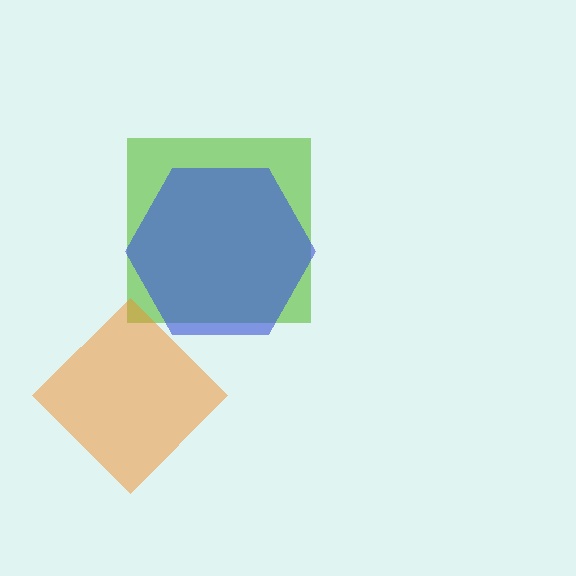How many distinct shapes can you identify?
There are 3 distinct shapes: a lime square, an orange diamond, a blue hexagon.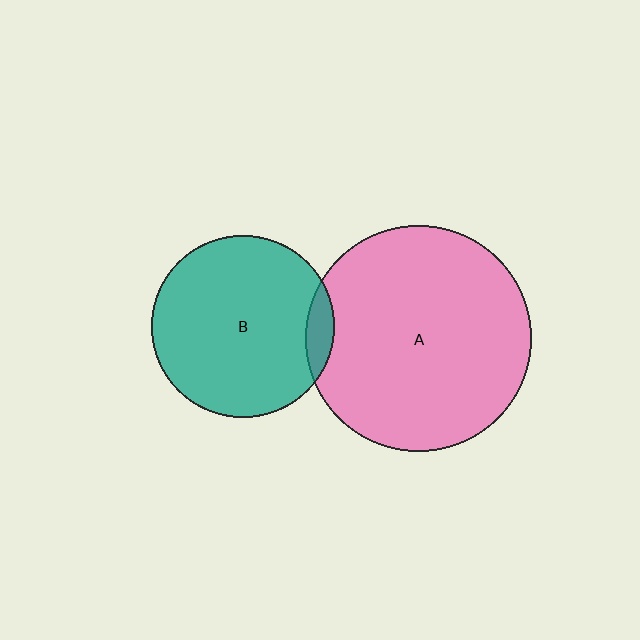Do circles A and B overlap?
Yes.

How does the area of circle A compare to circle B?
Approximately 1.5 times.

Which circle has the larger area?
Circle A (pink).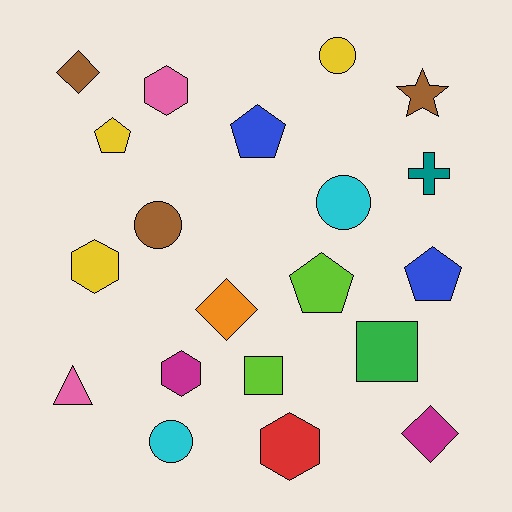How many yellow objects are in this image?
There are 3 yellow objects.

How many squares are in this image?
There are 2 squares.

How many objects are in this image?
There are 20 objects.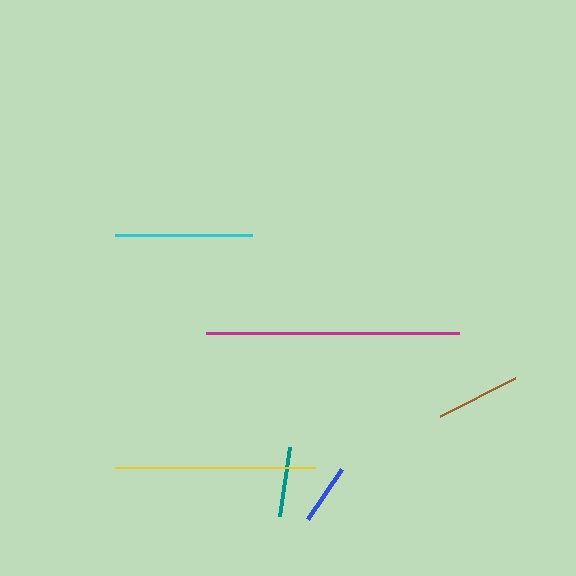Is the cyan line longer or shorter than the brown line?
The cyan line is longer than the brown line.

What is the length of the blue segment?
The blue segment is approximately 61 pixels long.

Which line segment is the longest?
The magenta line is the longest at approximately 253 pixels.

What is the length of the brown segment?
The brown segment is approximately 84 pixels long.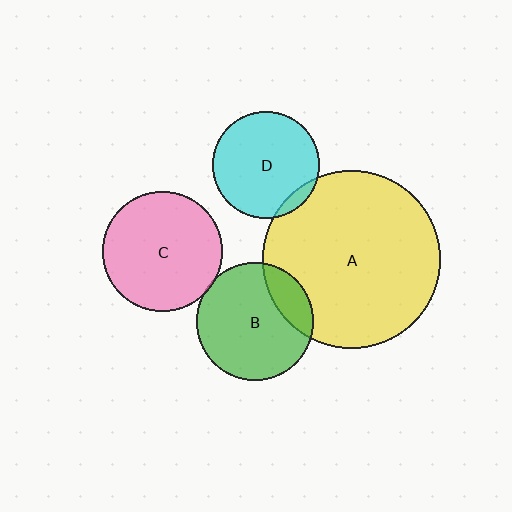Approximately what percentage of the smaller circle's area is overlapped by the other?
Approximately 20%.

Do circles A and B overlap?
Yes.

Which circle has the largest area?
Circle A (yellow).